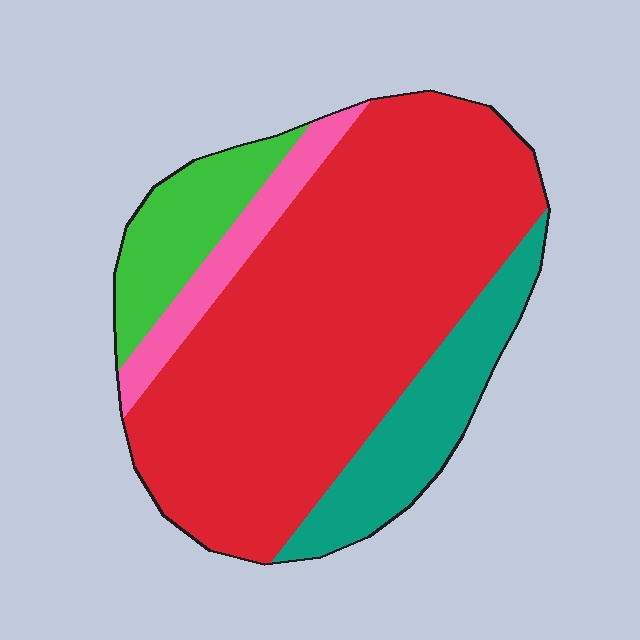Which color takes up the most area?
Red, at roughly 65%.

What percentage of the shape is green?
Green covers 11% of the shape.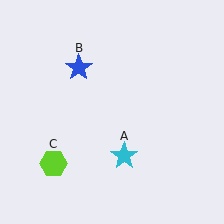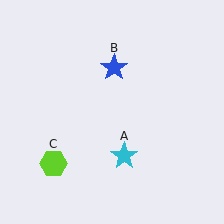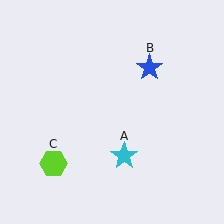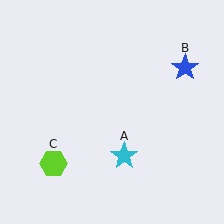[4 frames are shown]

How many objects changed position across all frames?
1 object changed position: blue star (object B).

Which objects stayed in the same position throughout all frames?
Cyan star (object A) and lime hexagon (object C) remained stationary.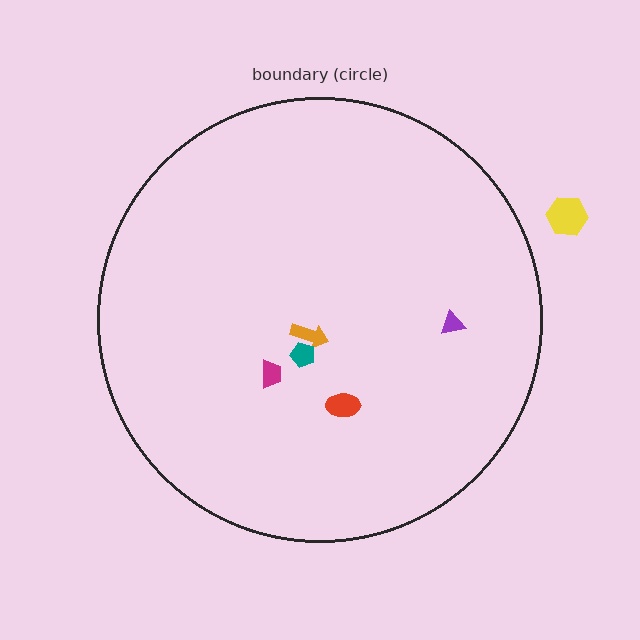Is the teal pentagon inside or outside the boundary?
Inside.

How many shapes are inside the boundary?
5 inside, 1 outside.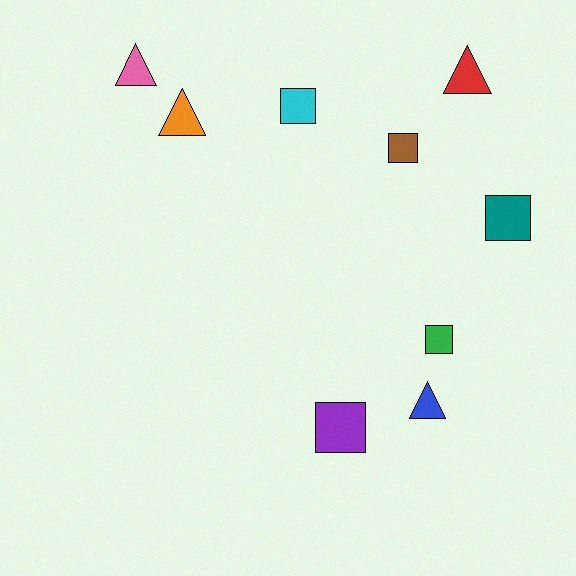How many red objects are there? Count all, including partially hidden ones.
There is 1 red object.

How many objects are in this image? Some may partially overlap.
There are 9 objects.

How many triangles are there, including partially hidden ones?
There are 4 triangles.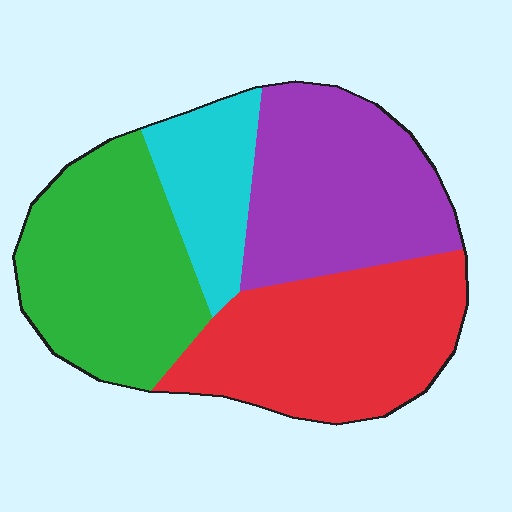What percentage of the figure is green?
Green covers 29% of the figure.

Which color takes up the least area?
Cyan, at roughly 15%.